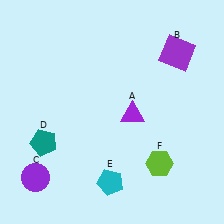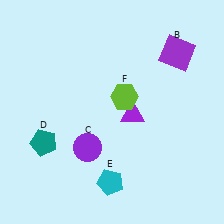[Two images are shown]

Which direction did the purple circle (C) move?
The purple circle (C) moved right.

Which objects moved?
The objects that moved are: the purple circle (C), the lime hexagon (F).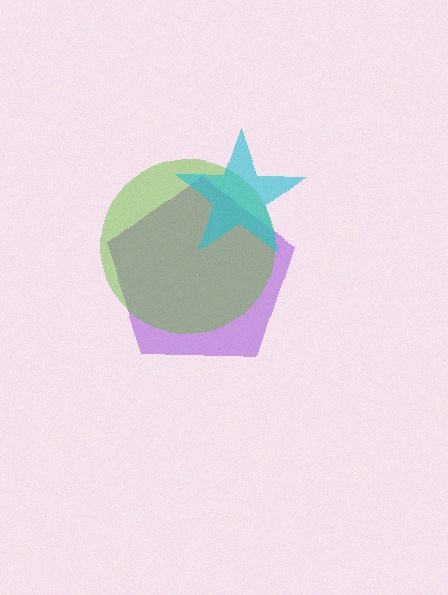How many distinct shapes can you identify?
There are 3 distinct shapes: a purple pentagon, a lime circle, a cyan star.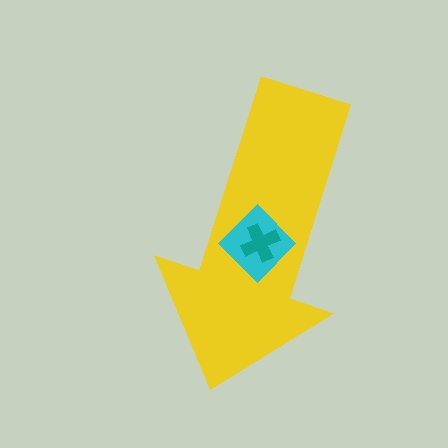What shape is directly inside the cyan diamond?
The teal cross.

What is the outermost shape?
The yellow arrow.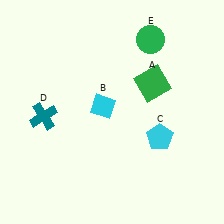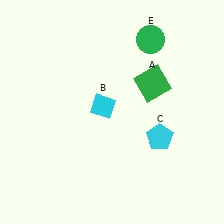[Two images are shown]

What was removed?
The teal cross (D) was removed in Image 2.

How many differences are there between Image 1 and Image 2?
There is 1 difference between the two images.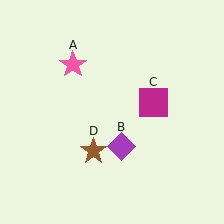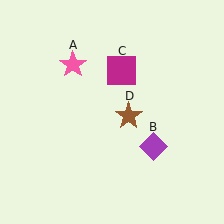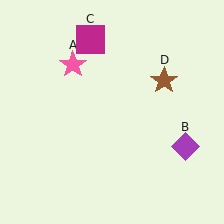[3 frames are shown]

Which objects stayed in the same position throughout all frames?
Pink star (object A) remained stationary.